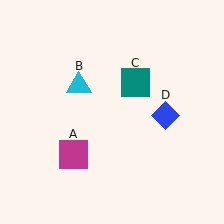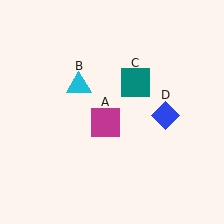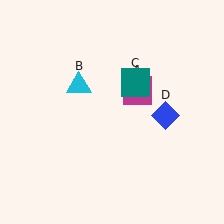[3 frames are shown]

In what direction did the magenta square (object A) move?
The magenta square (object A) moved up and to the right.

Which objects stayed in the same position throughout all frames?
Cyan triangle (object B) and teal square (object C) and blue diamond (object D) remained stationary.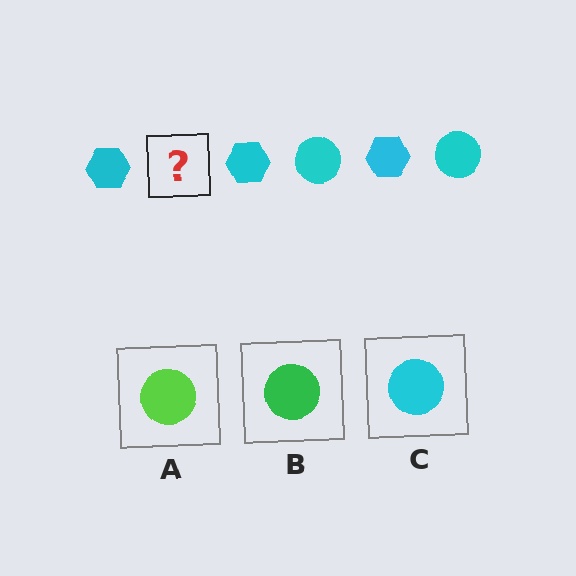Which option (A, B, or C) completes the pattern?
C.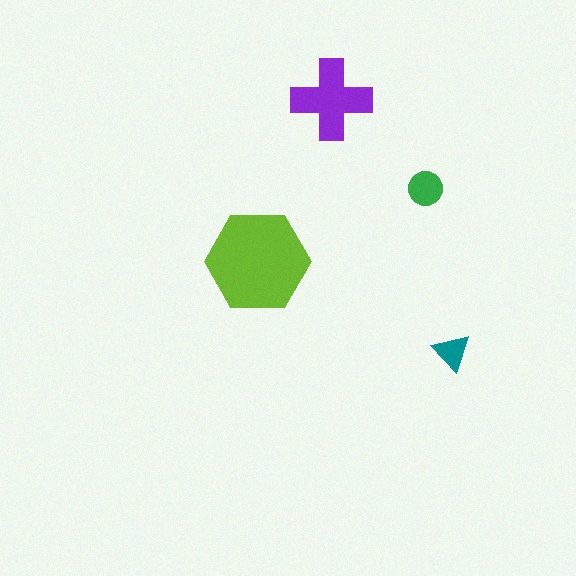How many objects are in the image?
There are 4 objects in the image.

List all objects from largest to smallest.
The lime hexagon, the purple cross, the green circle, the teal triangle.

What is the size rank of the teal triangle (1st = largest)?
4th.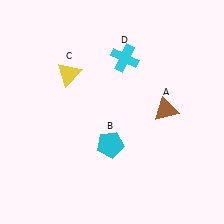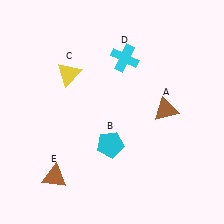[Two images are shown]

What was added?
A brown triangle (E) was added in Image 2.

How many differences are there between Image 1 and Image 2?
There is 1 difference between the two images.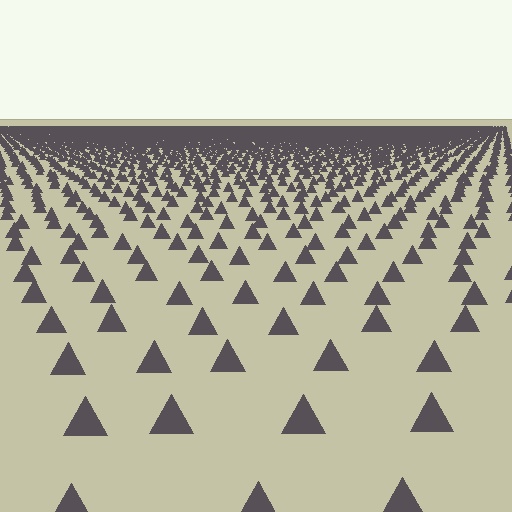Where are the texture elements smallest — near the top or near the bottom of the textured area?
Near the top.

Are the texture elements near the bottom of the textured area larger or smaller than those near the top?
Larger. Near the bottom, elements are closer to the viewer and appear at a bigger on-screen size.